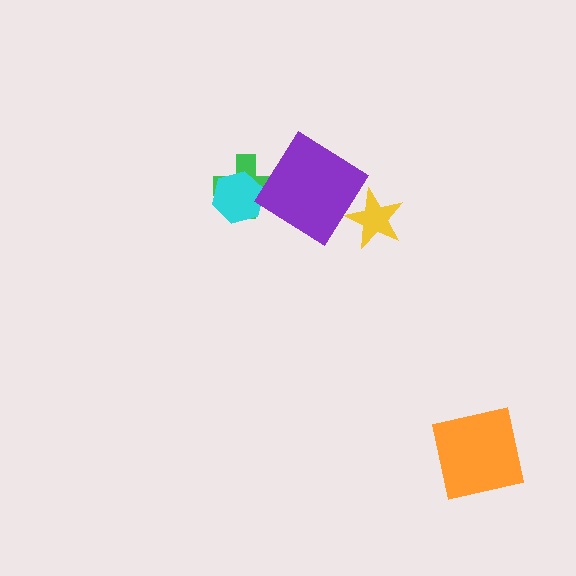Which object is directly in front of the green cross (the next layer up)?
The cyan hexagon is directly in front of the green cross.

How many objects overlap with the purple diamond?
1 object overlaps with the purple diamond.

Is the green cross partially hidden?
Yes, it is partially covered by another shape.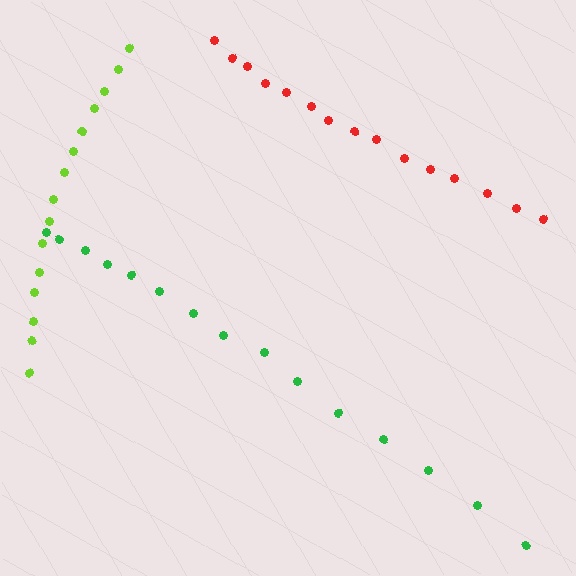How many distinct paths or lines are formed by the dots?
There are 3 distinct paths.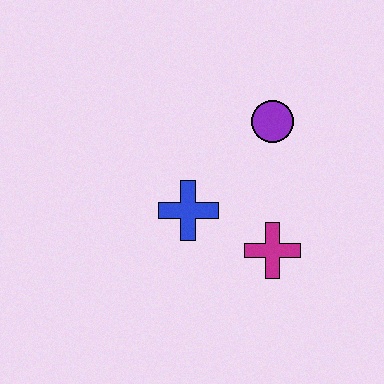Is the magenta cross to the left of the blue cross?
No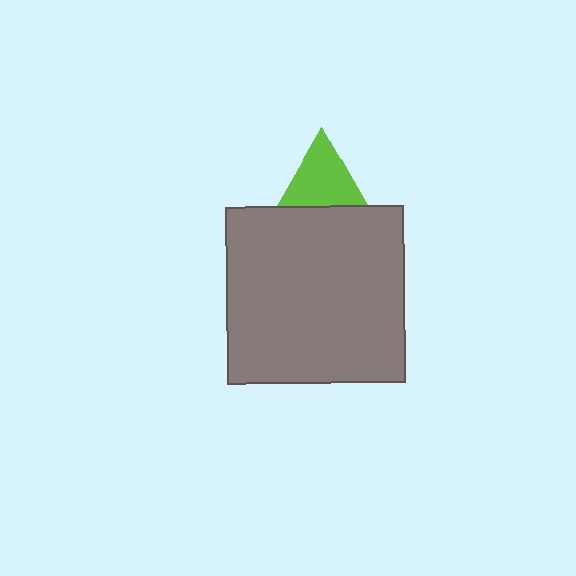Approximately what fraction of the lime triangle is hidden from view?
Roughly 48% of the lime triangle is hidden behind the gray square.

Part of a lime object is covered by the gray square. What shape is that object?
It is a triangle.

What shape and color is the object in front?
The object in front is a gray square.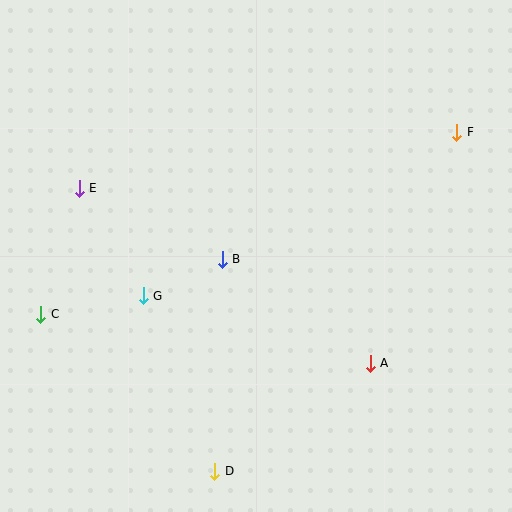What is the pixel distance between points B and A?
The distance between B and A is 181 pixels.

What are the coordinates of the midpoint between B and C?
The midpoint between B and C is at (131, 287).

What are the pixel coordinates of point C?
Point C is at (41, 314).